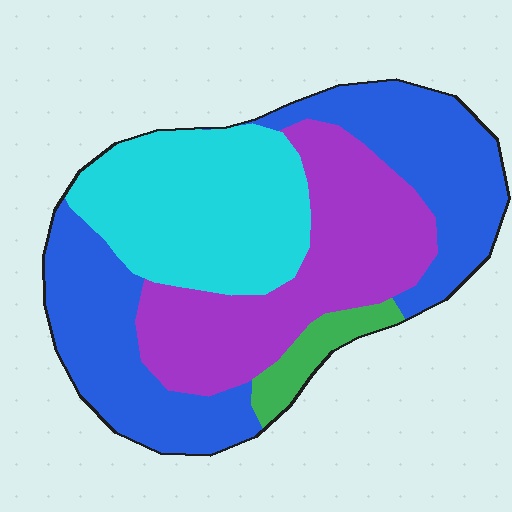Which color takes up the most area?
Blue, at roughly 40%.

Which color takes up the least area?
Green, at roughly 5%.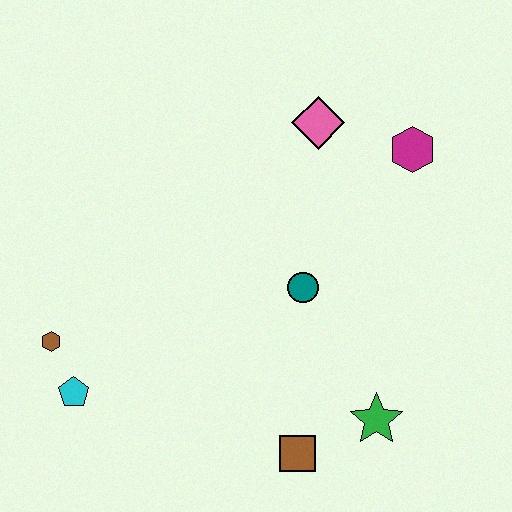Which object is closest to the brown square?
The green star is closest to the brown square.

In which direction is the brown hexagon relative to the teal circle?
The brown hexagon is to the left of the teal circle.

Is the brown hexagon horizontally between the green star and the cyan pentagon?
No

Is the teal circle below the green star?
No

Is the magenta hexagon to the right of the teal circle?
Yes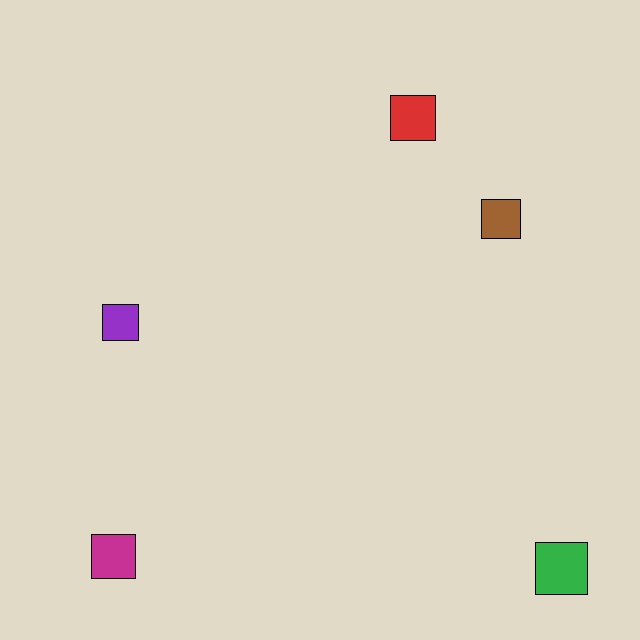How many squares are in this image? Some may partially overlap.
There are 5 squares.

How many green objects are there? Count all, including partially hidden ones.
There is 1 green object.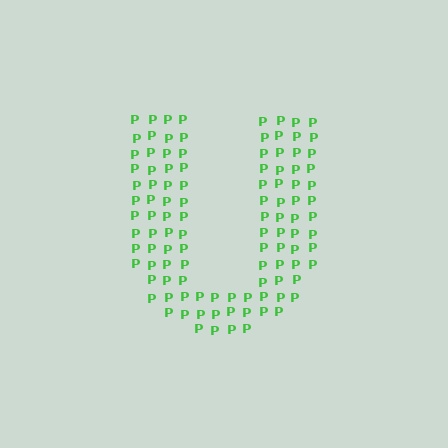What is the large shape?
The large shape is the letter U.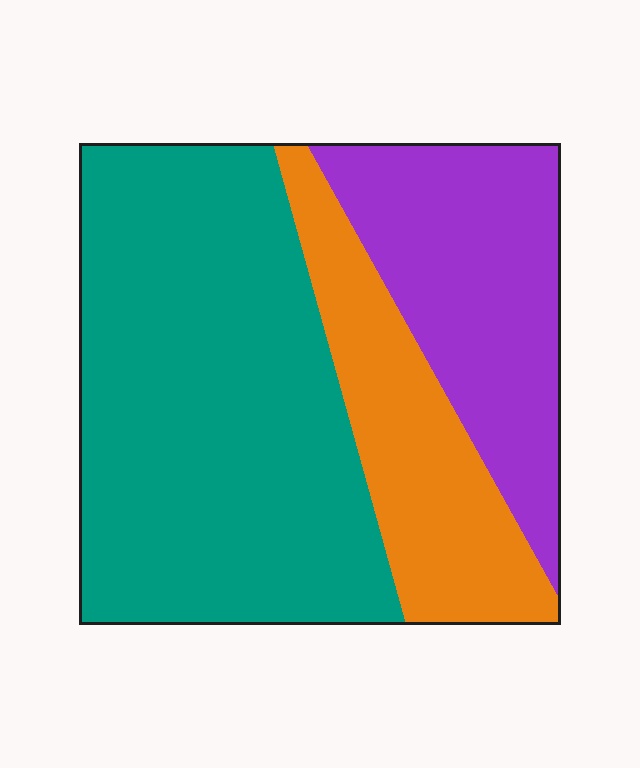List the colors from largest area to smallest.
From largest to smallest: teal, purple, orange.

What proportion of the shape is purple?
Purple takes up about one quarter (1/4) of the shape.